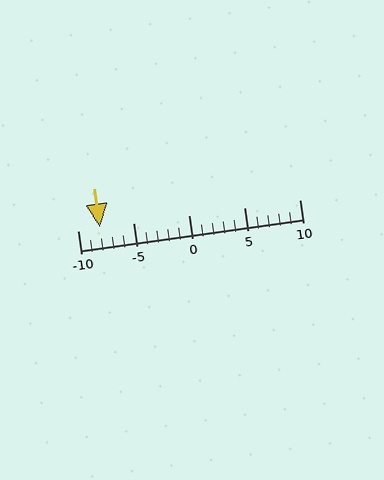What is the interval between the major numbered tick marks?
The major tick marks are spaced 5 units apart.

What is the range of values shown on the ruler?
The ruler shows values from -10 to 10.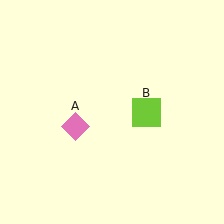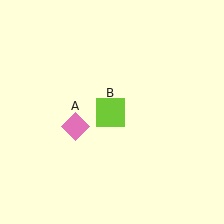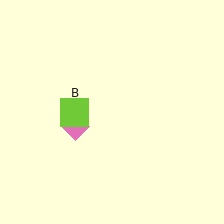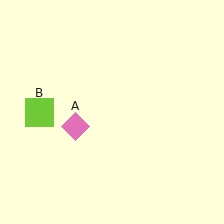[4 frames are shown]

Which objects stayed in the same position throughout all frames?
Pink diamond (object A) remained stationary.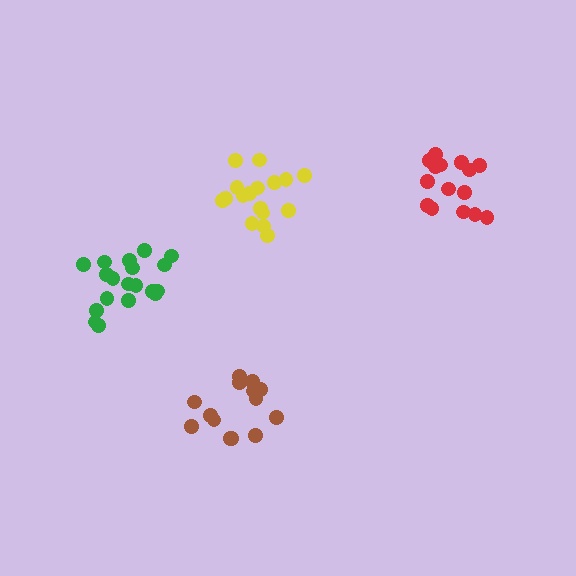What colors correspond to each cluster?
The clusters are colored: brown, green, red, yellow.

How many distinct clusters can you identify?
There are 4 distinct clusters.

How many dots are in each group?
Group 1: 15 dots, Group 2: 19 dots, Group 3: 15 dots, Group 4: 17 dots (66 total).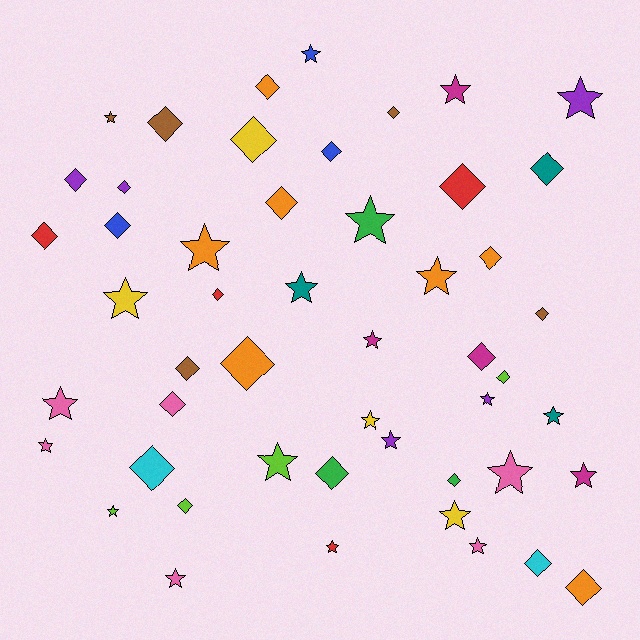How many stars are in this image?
There are 24 stars.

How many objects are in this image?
There are 50 objects.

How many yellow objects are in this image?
There are 4 yellow objects.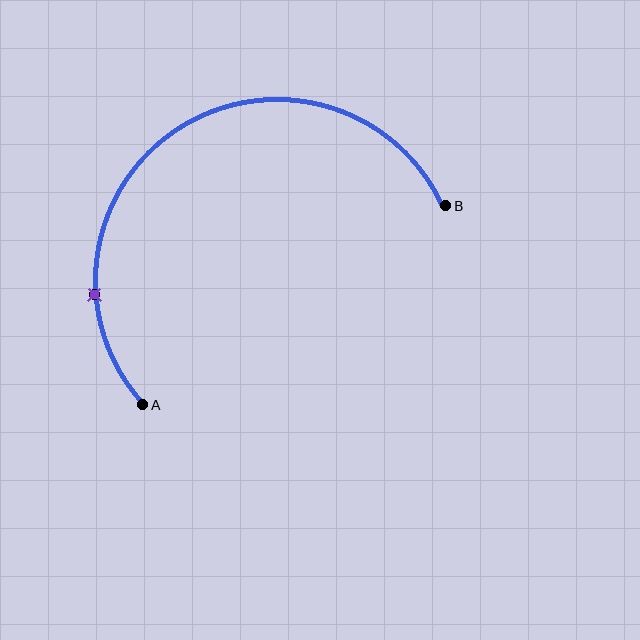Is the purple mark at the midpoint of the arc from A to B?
No. The purple mark lies on the arc but is closer to endpoint A. The arc midpoint would be at the point on the curve equidistant along the arc from both A and B.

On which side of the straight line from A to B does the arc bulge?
The arc bulges above the straight line connecting A and B.